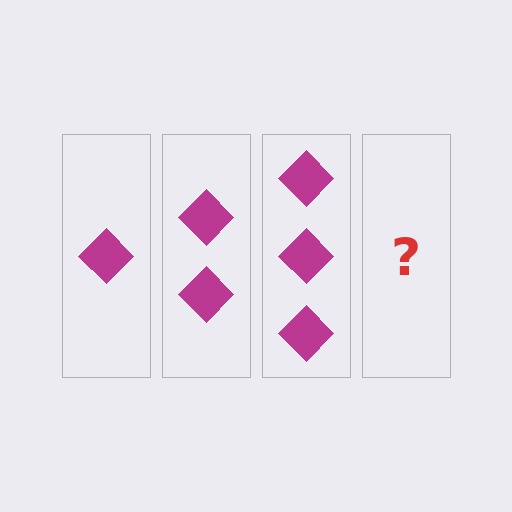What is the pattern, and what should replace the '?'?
The pattern is that each step adds one more diamond. The '?' should be 4 diamonds.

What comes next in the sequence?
The next element should be 4 diamonds.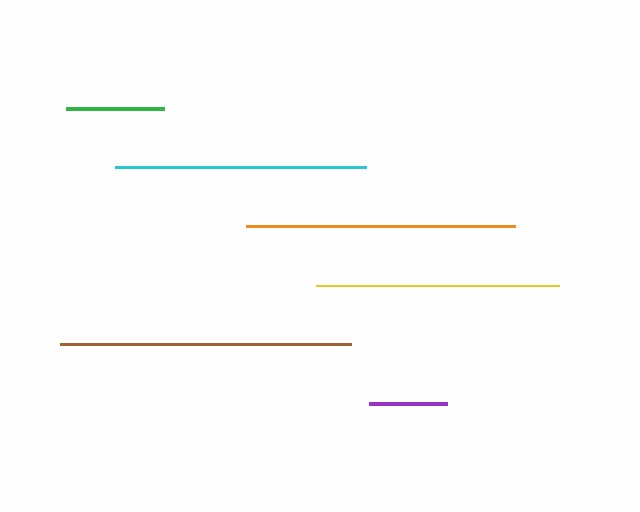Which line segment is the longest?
The brown line is the longest at approximately 291 pixels.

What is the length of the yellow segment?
The yellow segment is approximately 243 pixels long.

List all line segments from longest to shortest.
From longest to shortest: brown, orange, cyan, yellow, green, purple.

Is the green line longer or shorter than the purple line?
The green line is longer than the purple line.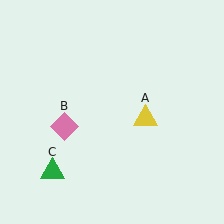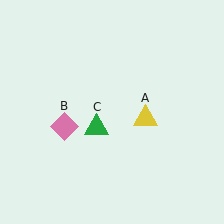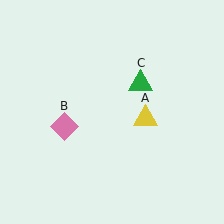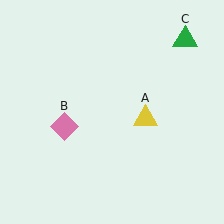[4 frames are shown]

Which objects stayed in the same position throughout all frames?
Yellow triangle (object A) and pink diamond (object B) remained stationary.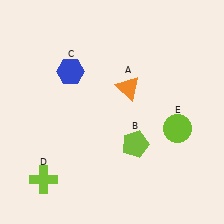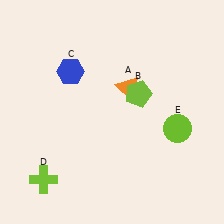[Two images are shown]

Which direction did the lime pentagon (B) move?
The lime pentagon (B) moved up.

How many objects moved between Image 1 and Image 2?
1 object moved between the two images.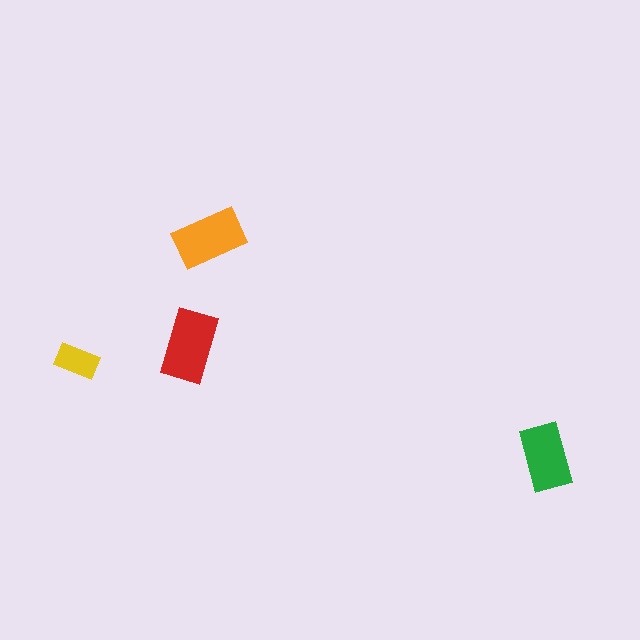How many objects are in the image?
There are 4 objects in the image.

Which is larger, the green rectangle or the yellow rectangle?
The green one.